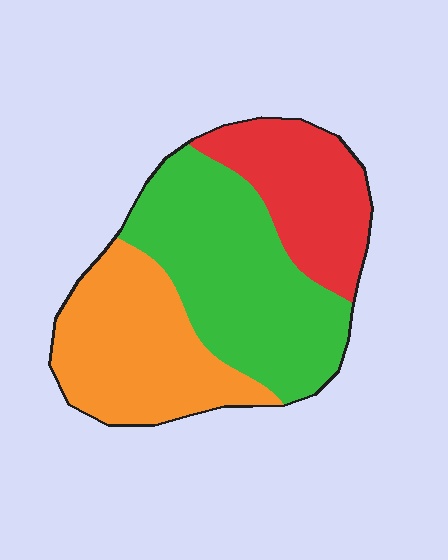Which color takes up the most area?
Green, at roughly 45%.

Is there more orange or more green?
Green.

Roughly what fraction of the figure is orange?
Orange covers 33% of the figure.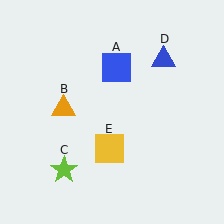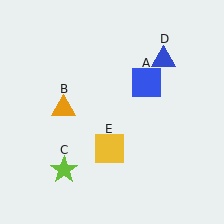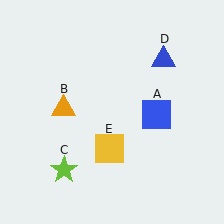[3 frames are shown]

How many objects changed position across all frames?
1 object changed position: blue square (object A).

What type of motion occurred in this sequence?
The blue square (object A) rotated clockwise around the center of the scene.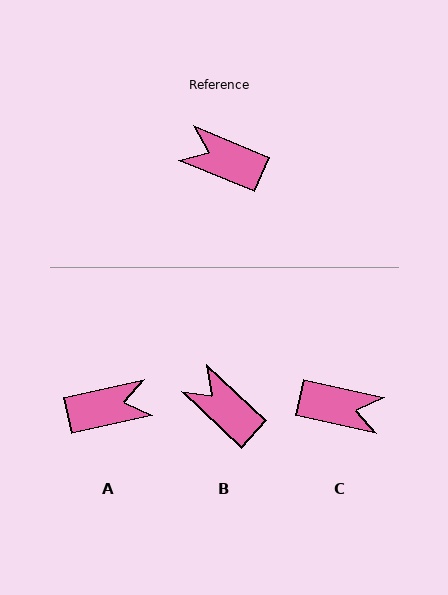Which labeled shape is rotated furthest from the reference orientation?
C, about 170 degrees away.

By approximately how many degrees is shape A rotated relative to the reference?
Approximately 145 degrees clockwise.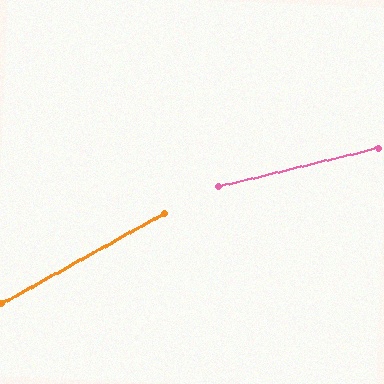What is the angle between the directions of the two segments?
Approximately 15 degrees.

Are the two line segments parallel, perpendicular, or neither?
Neither parallel nor perpendicular — they differ by about 15°.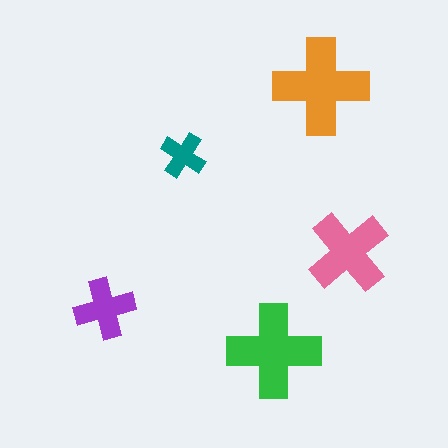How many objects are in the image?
There are 5 objects in the image.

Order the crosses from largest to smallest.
the orange one, the green one, the pink one, the purple one, the teal one.